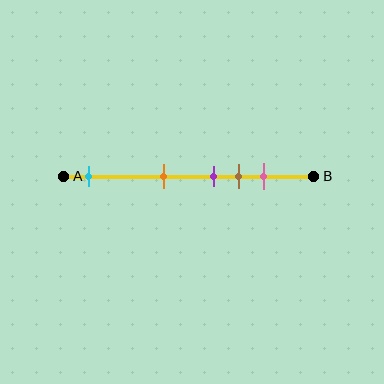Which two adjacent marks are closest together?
The purple and brown marks are the closest adjacent pair.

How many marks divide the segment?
There are 5 marks dividing the segment.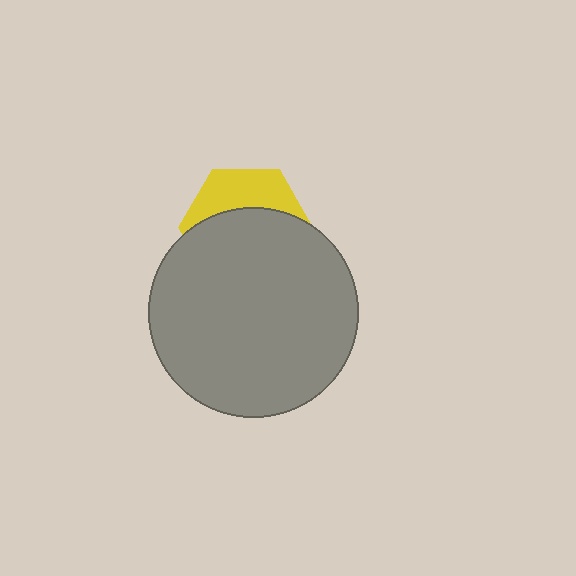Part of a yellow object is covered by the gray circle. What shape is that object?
It is a hexagon.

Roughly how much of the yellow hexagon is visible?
A small part of it is visible (roughly 36%).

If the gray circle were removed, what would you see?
You would see the complete yellow hexagon.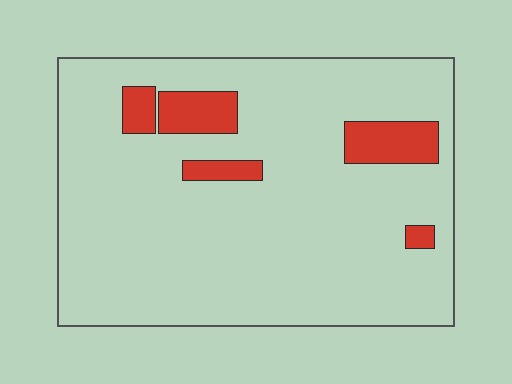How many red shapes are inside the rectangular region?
5.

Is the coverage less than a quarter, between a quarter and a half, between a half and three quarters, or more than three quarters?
Less than a quarter.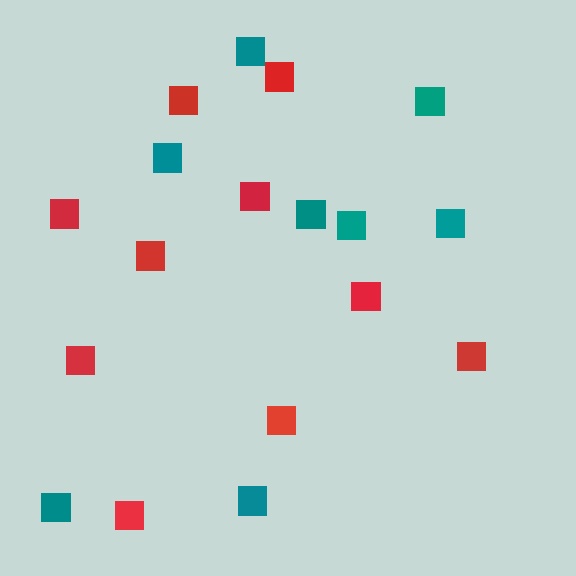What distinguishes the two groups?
There are 2 groups: one group of red squares (10) and one group of teal squares (8).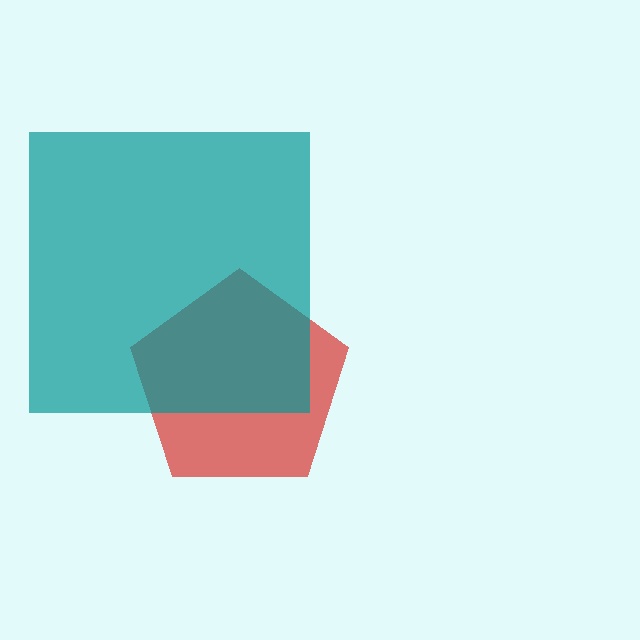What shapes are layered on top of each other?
The layered shapes are: a red pentagon, a teal square.